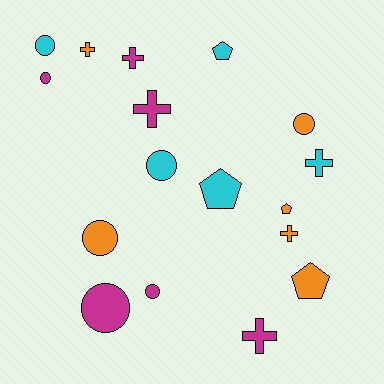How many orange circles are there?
There are 2 orange circles.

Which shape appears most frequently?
Circle, with 7 objects.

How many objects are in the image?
There are 17 objects.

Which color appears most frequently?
Magenta, with 6 objects.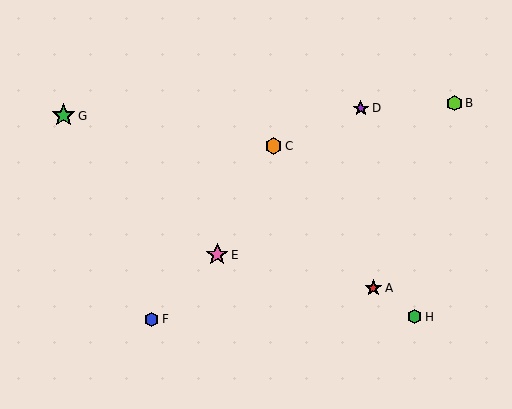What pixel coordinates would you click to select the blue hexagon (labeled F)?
Click at (152, 319) to select the blue hexagon F.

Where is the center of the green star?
The center of the green star is at (64, 116).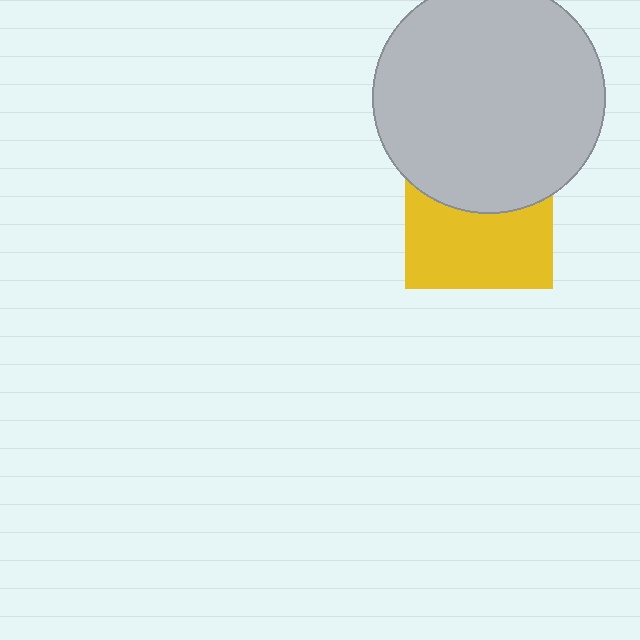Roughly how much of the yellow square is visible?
About half of it is visible (roughly 57%).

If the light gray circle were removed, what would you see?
You would see the complete yellow square.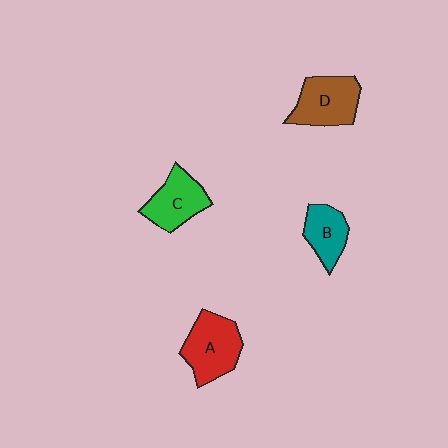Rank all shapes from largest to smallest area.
From largest to smallest: A (red), D (brown), C (green), B (teal).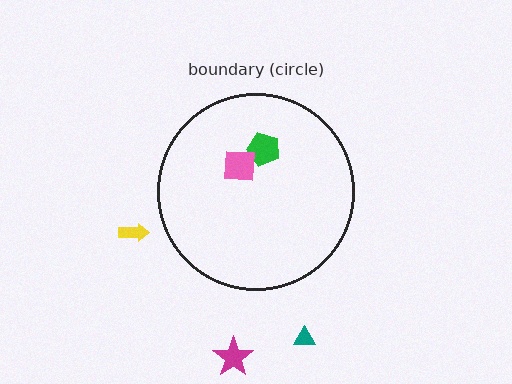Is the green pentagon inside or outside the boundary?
Inside.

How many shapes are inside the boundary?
2 inside, 3 outside.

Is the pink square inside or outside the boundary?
Inside.